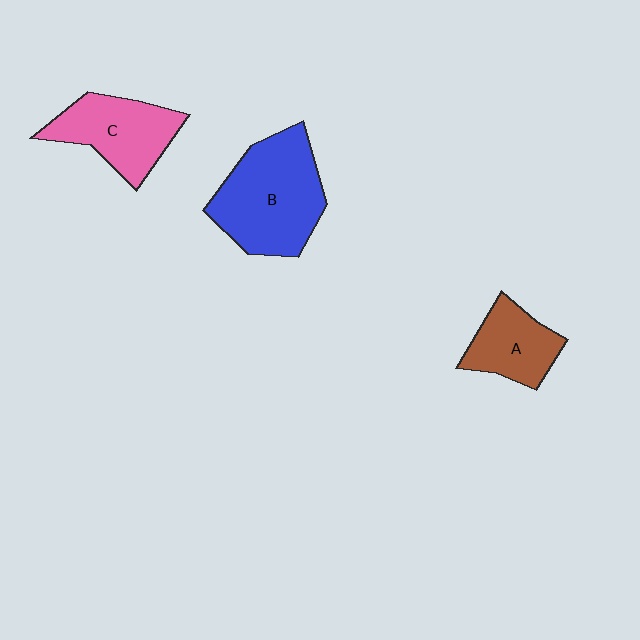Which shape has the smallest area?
Shape A (brown).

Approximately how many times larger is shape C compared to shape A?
Approximately 1.3 times.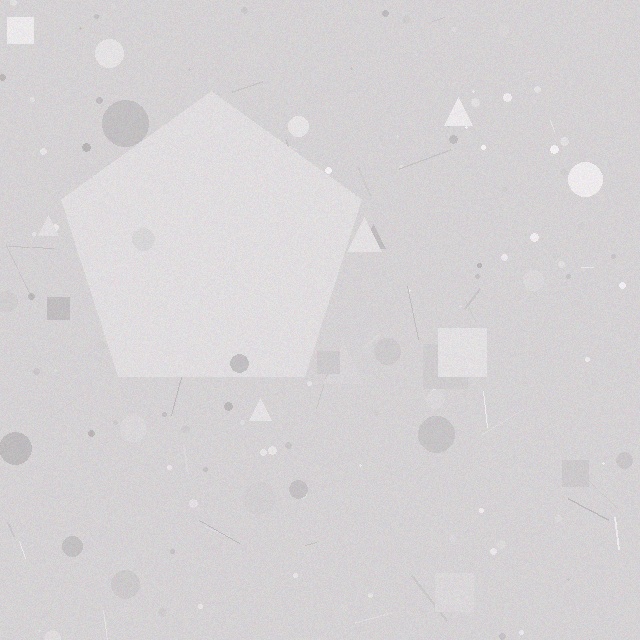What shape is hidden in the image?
A pentagon is hidden in the image.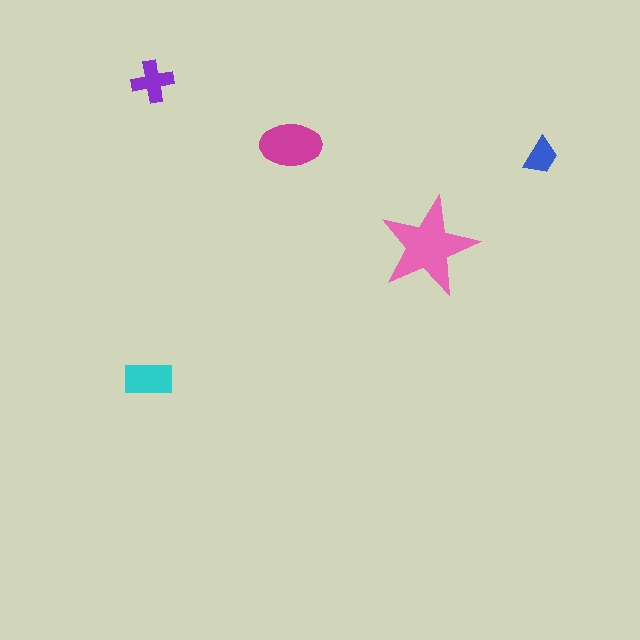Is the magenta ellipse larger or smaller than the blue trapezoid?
Larger.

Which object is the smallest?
The blue trapezoid.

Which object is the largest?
The pink star.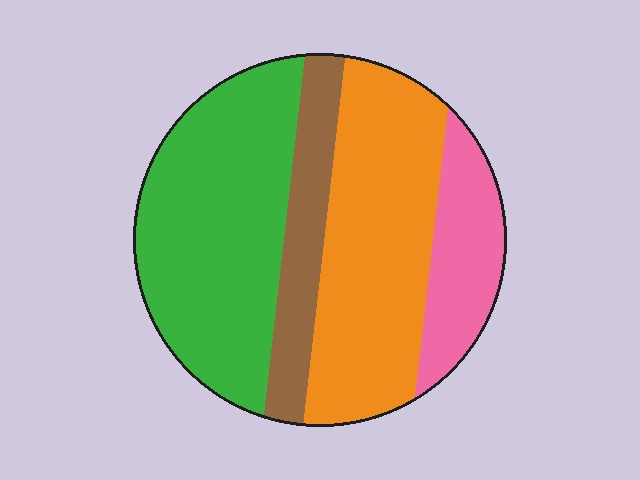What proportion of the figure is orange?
Orange takes up about one third (1/3) of the figure.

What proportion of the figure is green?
Green covers 38% of the figure.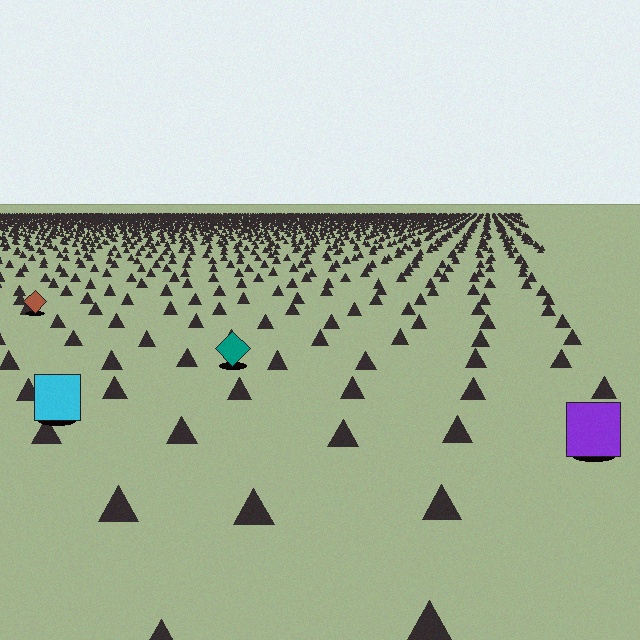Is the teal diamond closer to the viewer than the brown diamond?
Yes. The teal diamond is closer — you can tell from the texture gradient: the ground texture is coarser near it.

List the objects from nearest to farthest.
From nearest to farthest: the purple square, the cyan square, the teal diamond, the brown diamond.